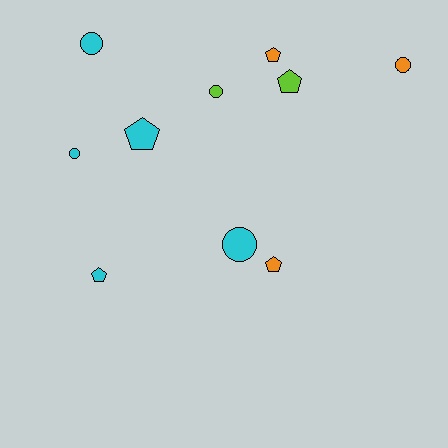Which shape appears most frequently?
Circle, with 5 objects.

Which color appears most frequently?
Cyan, with 5 objects.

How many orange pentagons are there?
There are 2 orange pentagons.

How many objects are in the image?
There are 10 objects.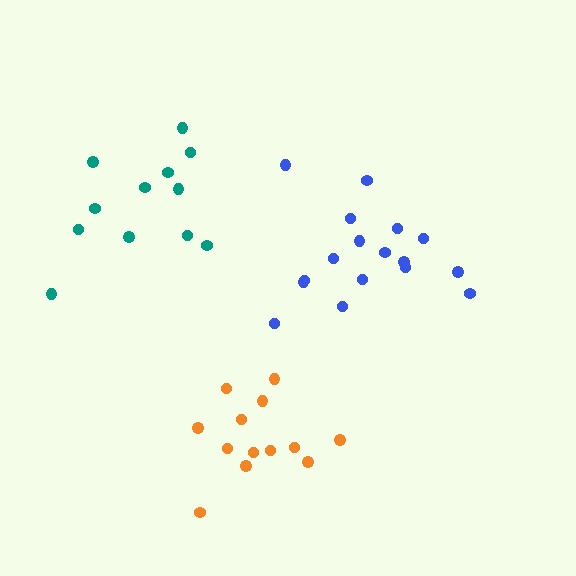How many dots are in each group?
Group 1: 13 dots, Group 2: 12 dots, Group 3: 17 dots (42 total).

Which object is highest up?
The teal cluster is topmost.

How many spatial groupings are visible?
There are 3 spatial groupings.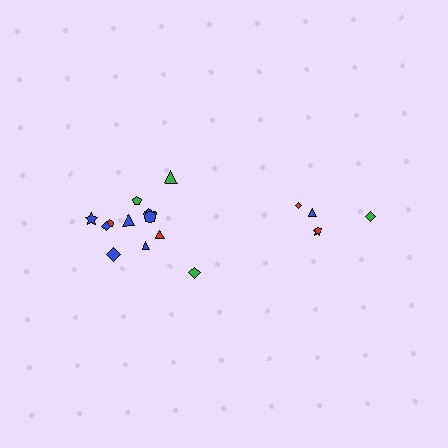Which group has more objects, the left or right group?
The left group.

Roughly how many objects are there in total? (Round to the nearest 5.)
Roughly 15 objects in total.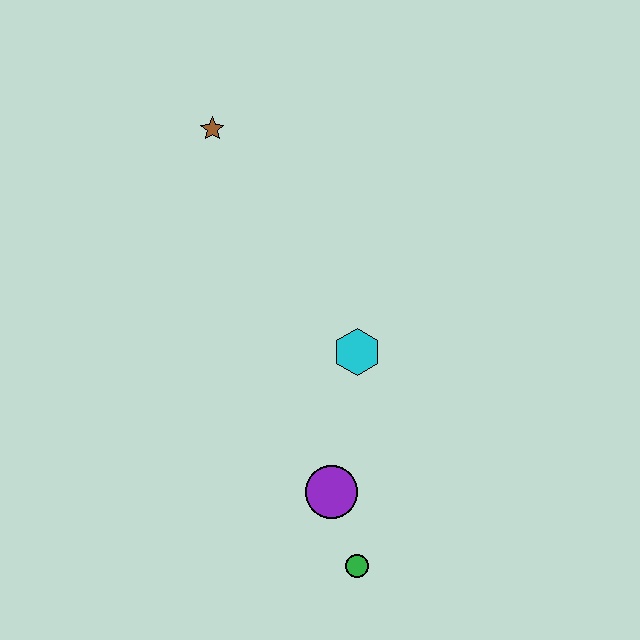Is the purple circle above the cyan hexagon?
No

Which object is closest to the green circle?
The purple circle is closest to the green circle.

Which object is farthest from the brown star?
The green circle is farthest from the brown star.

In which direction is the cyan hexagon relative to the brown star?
The cyan hexagon is below the brown star.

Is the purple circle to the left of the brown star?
No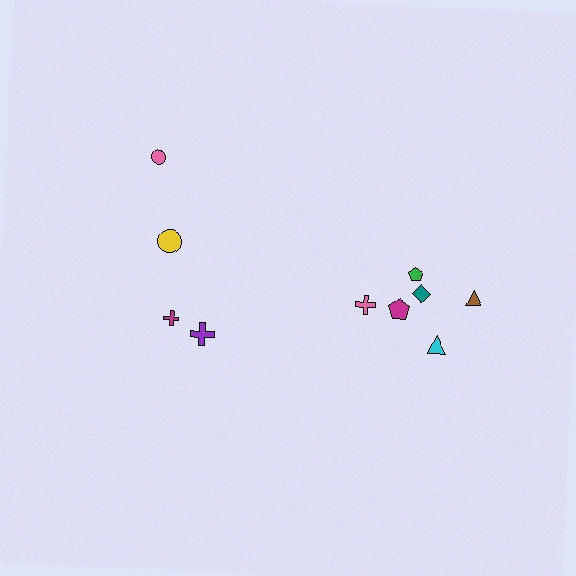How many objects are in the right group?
There are 6 objects.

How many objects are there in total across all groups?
There are 10 objects.